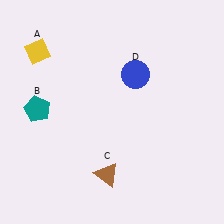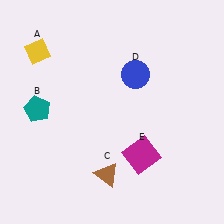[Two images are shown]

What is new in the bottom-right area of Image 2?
A magenta square (E) was added in the bottom-right area of Image 2.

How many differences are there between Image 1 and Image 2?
There is 1 difference between the two images.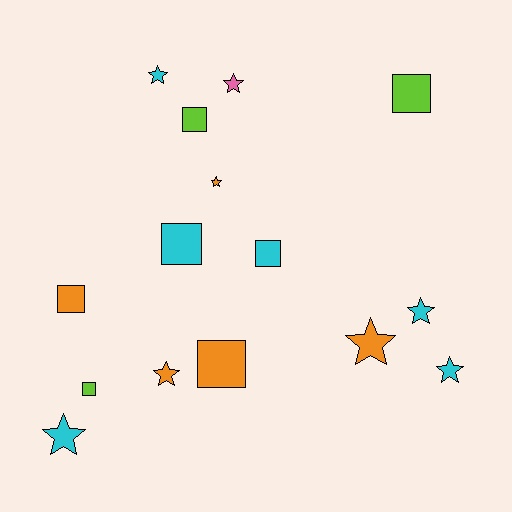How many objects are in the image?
There are 15 objects.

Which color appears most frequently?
Cyan, with 6 objects.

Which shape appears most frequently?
Star, with 8 objects.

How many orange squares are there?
There are 2 orange squares.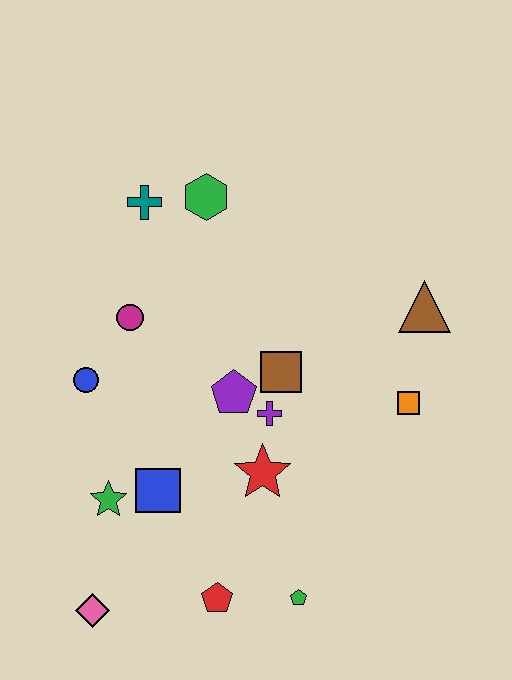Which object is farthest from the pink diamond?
The brown triangle is farthest from the pink diamond.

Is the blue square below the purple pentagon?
Yes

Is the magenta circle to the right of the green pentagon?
No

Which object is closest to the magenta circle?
The blue circle is closest to the magenta circle.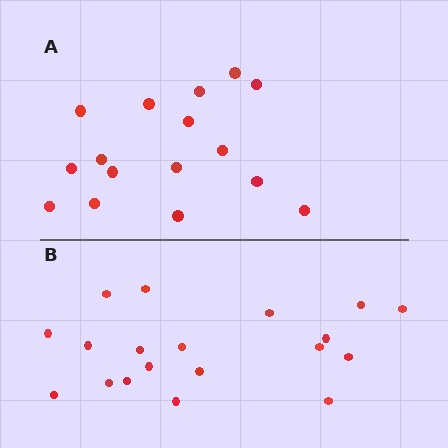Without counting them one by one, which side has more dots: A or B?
Region B (the bottom region) has more dots.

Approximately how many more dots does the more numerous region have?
Region B has just a few more — roughly 2 or 3 more dots than region A.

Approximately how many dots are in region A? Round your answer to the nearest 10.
About 20 dots. (The exact count is 16, which rounds to 20.)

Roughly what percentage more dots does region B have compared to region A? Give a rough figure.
About 20% more.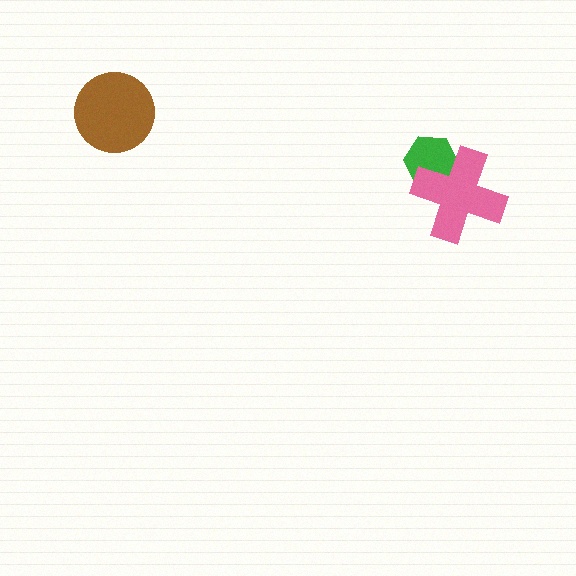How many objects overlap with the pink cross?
1 object overlaps with the pink cross.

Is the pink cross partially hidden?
No, no other shape covers it.